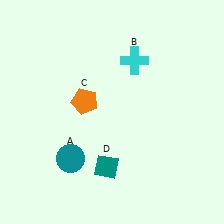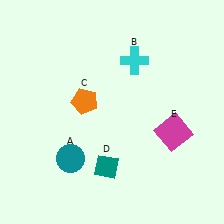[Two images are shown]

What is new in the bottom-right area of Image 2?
A magenta square (E) was added in the bottom-right area of Image 2.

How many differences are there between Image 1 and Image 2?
There is 1 difference between the two images.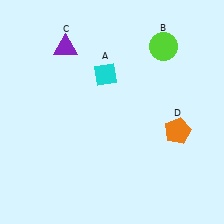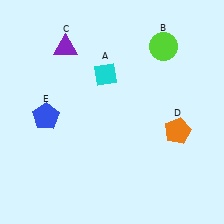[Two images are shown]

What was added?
A blue pentagon (E) was added in Image 2.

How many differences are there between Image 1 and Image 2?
There is 1 difference between the two images.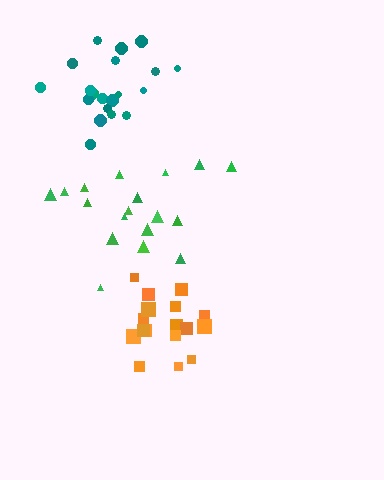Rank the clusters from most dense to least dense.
orange, teal, green.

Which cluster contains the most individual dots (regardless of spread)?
Teal (20).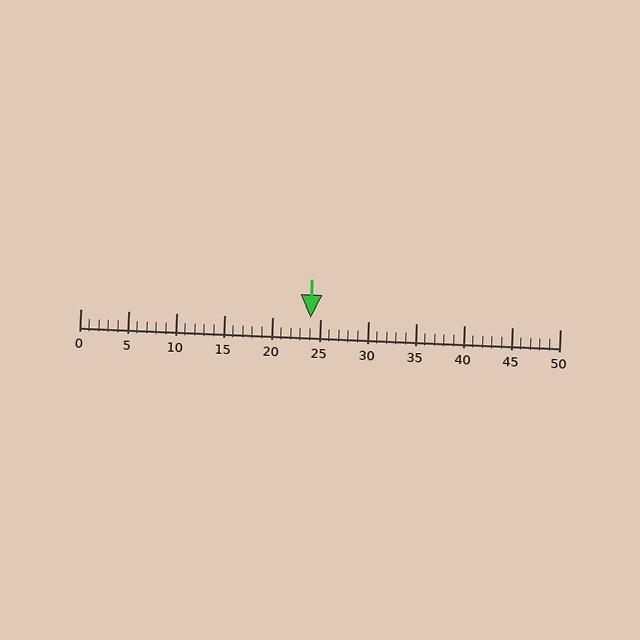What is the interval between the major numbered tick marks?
The major tick marks are spaced 5 units apart.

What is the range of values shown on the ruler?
The ruler shows values from 0 to 50.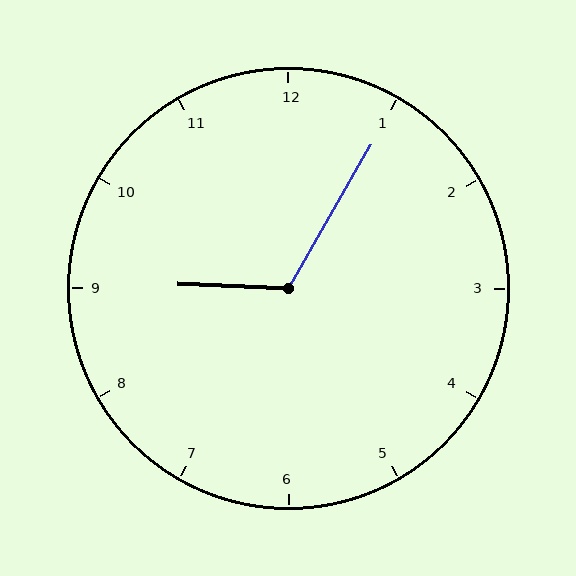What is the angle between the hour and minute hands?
Approximately 118 degrees.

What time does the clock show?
9:05.